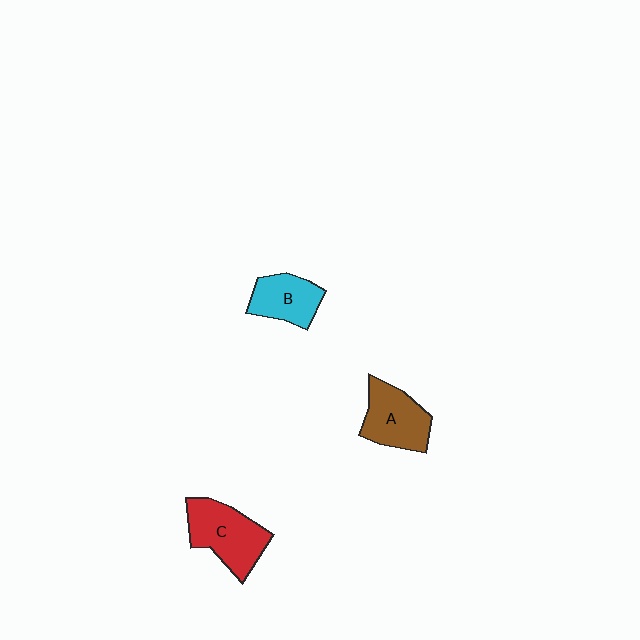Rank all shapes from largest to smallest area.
From largest to smallest: C (red), A (brown), B (cyan).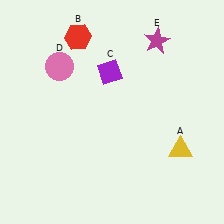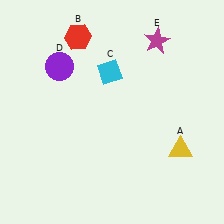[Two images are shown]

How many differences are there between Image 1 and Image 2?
There are 2 differences between the two images.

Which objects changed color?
C changed from purple to cyan. D changed from pink to purple.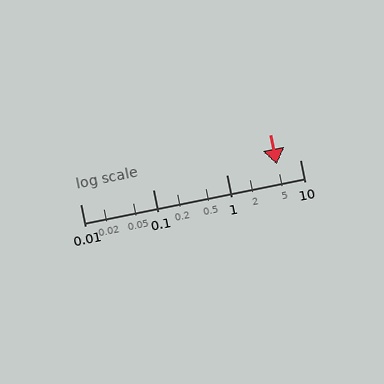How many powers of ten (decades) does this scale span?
The scale spans 3 decades, from 0.01 to 10.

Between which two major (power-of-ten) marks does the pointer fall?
The pointer is between 1 and 10.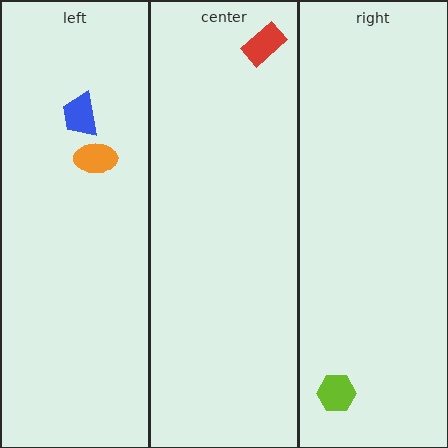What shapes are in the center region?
The red rectangle.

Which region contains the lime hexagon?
The right region.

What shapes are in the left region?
The blue trapezoid, the orange ellipse.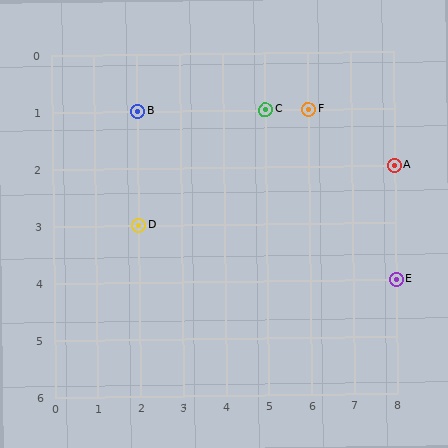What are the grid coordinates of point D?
Point D is at grid coordinates (2, 3).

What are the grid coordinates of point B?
Point B is at grid coordinates (2, 1).